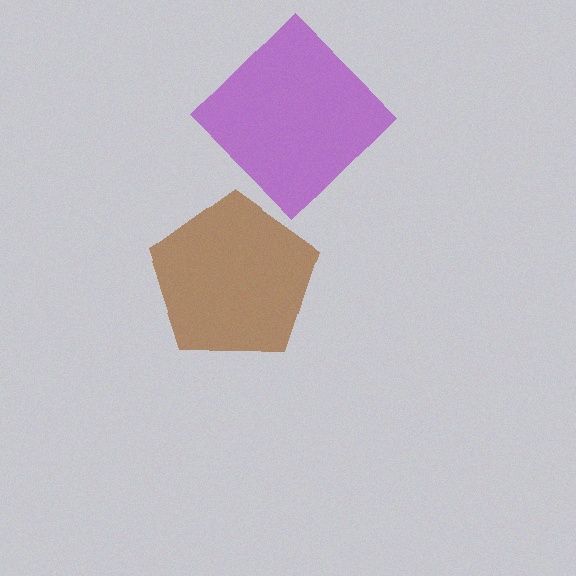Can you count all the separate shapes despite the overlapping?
Yes, there are 2 separate shapes.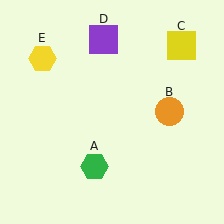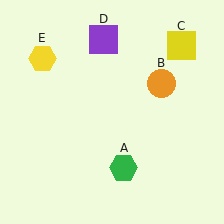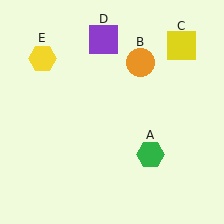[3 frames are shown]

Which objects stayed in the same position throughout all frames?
Yellow square (object C) and purple square (object D) and yellow hexagon (object E) remained stationary.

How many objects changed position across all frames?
2 objects changed position: green hexagon (object A), orange circle (object B).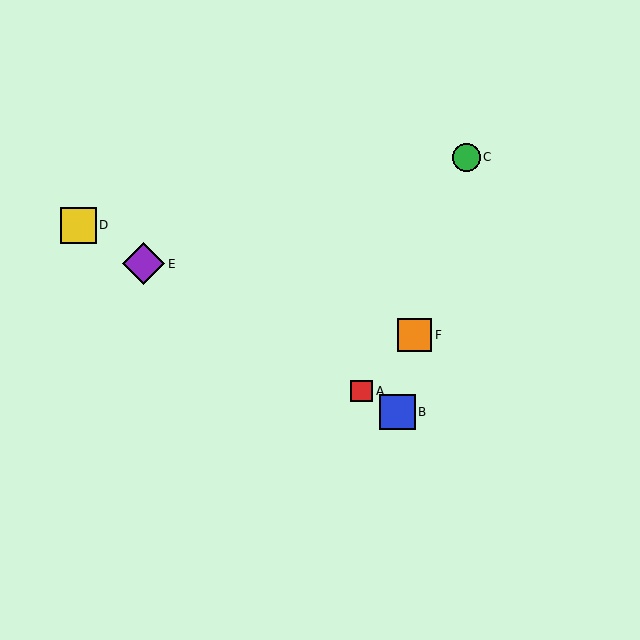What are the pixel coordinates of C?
Object C is at (466, 157).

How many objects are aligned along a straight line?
4 objects (A, B, D, E) are aligned along a straight line.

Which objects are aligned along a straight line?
Objects A, B, D, E are aligned along a straight line.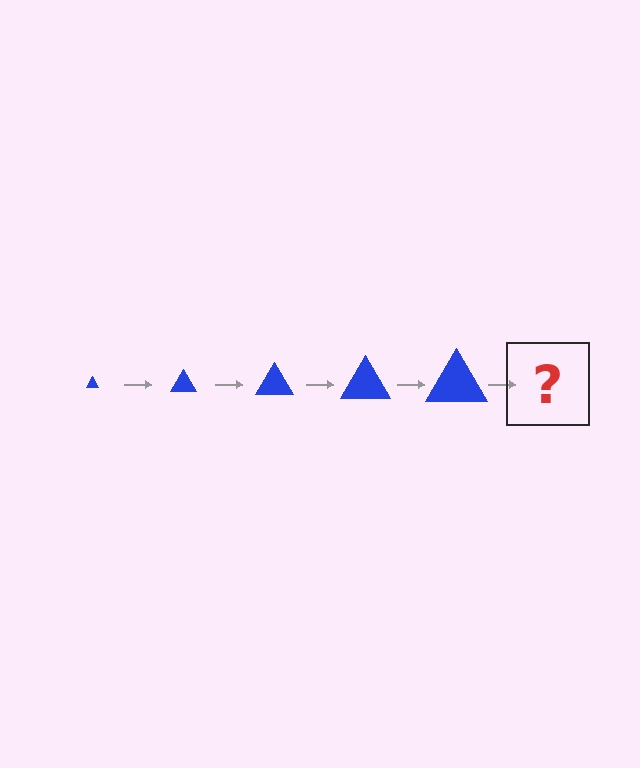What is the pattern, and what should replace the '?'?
The pattern is that the triangle gets progressively larger each step. The '?' should be a blue triangle, larger than the previous one.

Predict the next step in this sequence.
The next step is a blue triangle, larger than the previous one.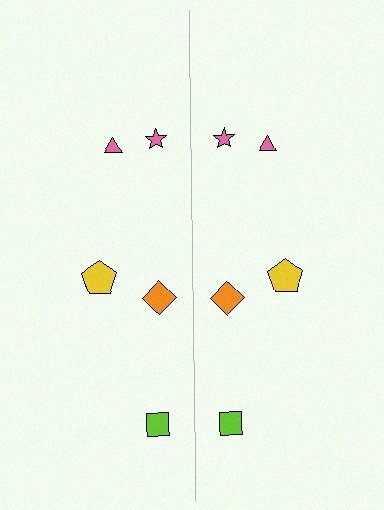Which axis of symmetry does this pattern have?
The pattern has a vertical axis of symmetry running through the center of the image.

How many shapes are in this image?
There are 10 shapes in this image.